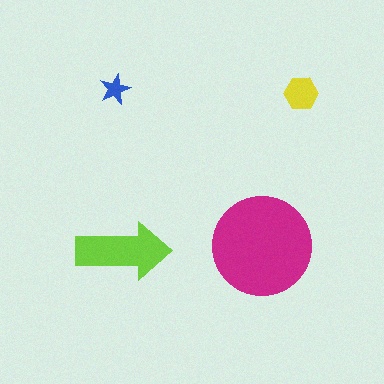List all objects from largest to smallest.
The magenta circle, the lime arrow, the yellow hexagon, the blue star.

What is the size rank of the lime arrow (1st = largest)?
2nd.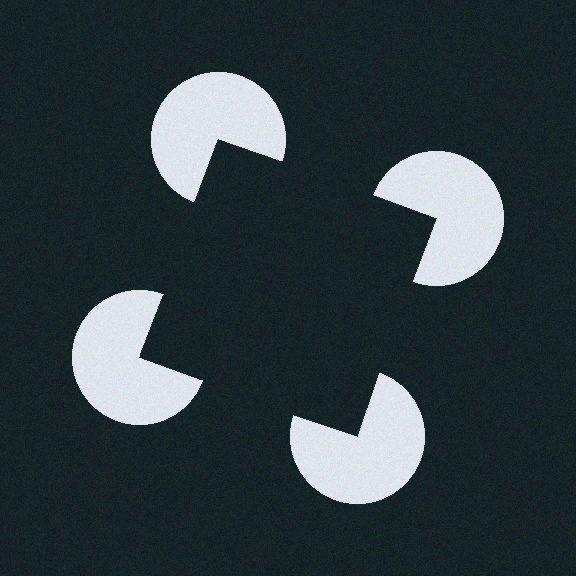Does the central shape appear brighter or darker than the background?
It typically appears slightly darker than the background, even though no actual brightness change is drawn.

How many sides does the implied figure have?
4 sides.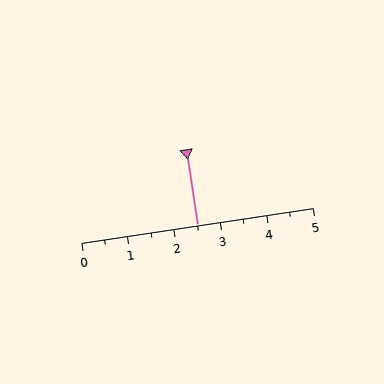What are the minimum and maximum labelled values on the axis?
The axis runs from 0 to 5.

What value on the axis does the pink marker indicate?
The marker indicates approximately 2.5.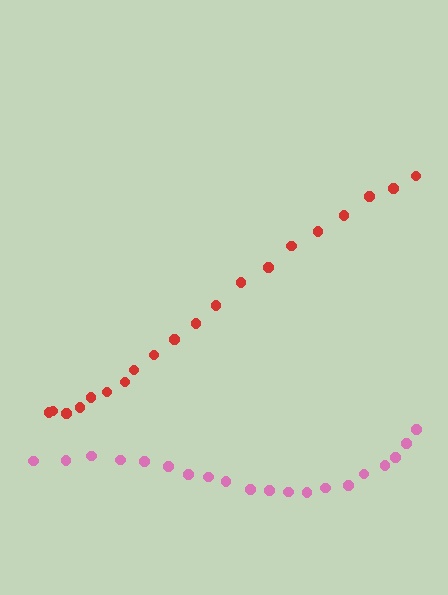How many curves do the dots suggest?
There are 2 distinct paths.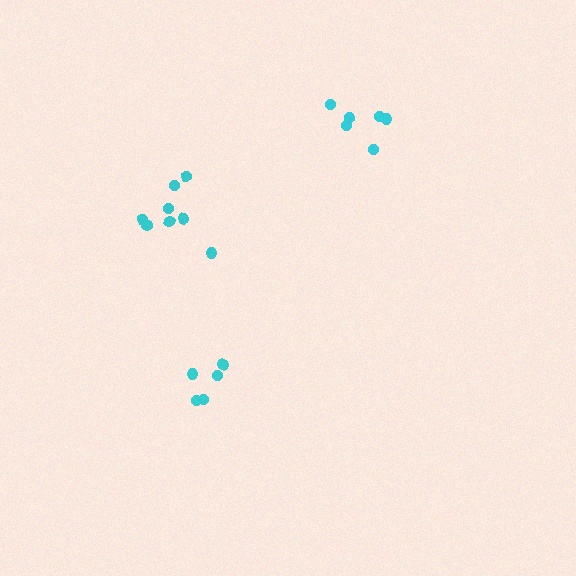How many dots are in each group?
Group 1: 8 dots, Group 2: 6 dots, Group 3: 5 dots (19 total).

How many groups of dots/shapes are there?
There are 3 groups.